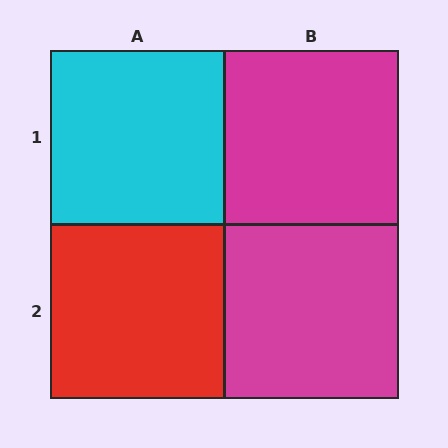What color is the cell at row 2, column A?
Red.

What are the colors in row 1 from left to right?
Cyan, magenta.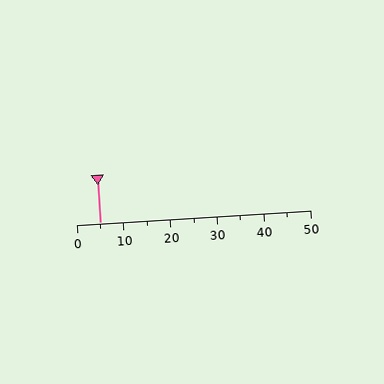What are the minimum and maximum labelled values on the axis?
The axis runs from 0 to 50.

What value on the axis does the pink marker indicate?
The marker indicates approximately 5.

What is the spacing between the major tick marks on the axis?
The major ticks are spaced 10 apart.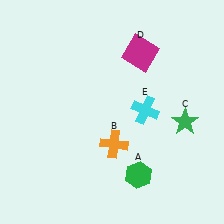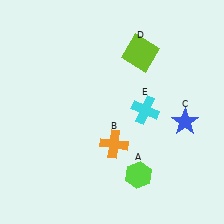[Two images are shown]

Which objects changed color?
A changed from green to lime. C changed from green to blue. D changed from magenta to lime.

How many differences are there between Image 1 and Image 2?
There are 3 differences between the two images.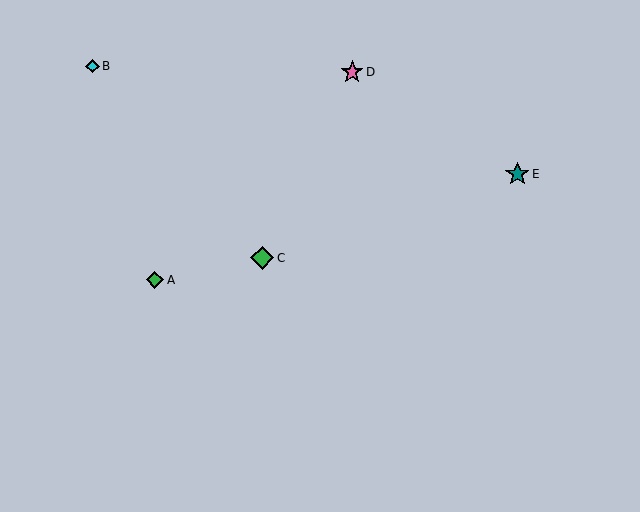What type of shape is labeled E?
Shape E is a teal star.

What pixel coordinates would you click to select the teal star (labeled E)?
Click at (517, 174) to select the teal star E.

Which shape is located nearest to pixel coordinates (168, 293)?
The green diamond (labeled A) at (155, 280) is nearest to that location.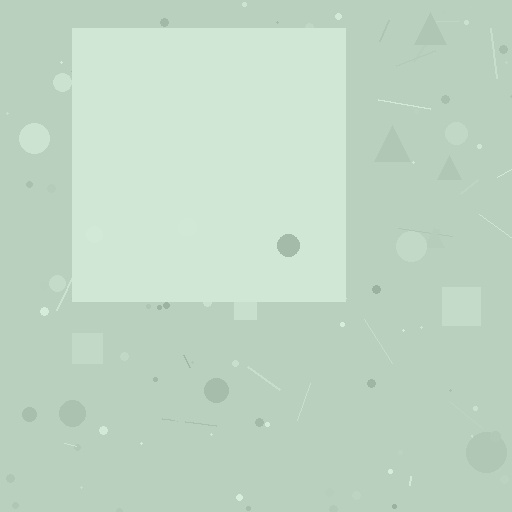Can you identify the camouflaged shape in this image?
The camouflaged shape is a square.